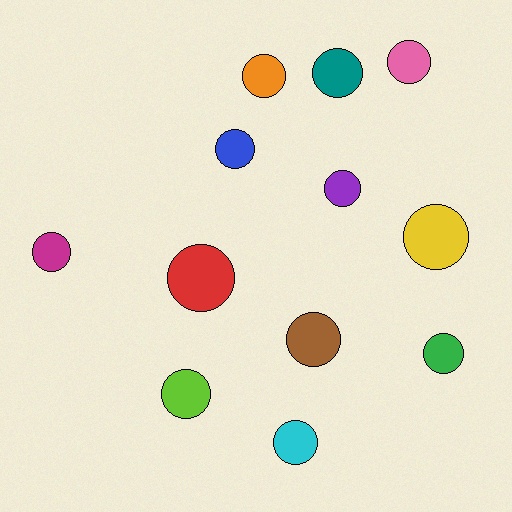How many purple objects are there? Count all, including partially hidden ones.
There is 1 purple object.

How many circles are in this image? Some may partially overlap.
There are 12 circles.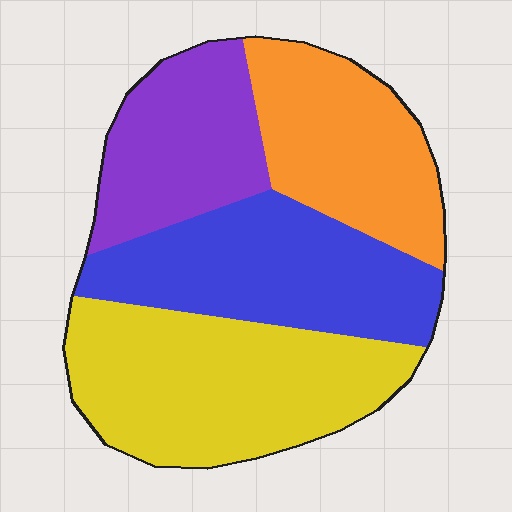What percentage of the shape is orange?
Orange takes up about one fifth (1/5) of the shape.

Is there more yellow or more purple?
Yellow.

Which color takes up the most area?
Yellow, at roughly 30%.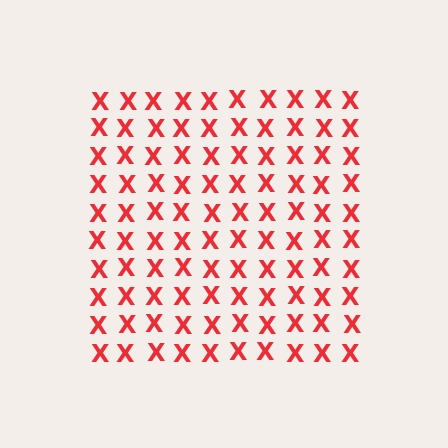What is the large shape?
The large shape is a square.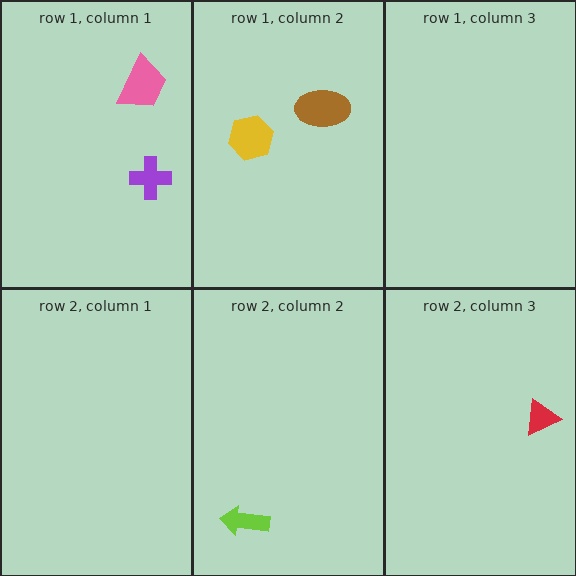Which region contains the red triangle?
The row 2, column 3 region.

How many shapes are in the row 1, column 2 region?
2.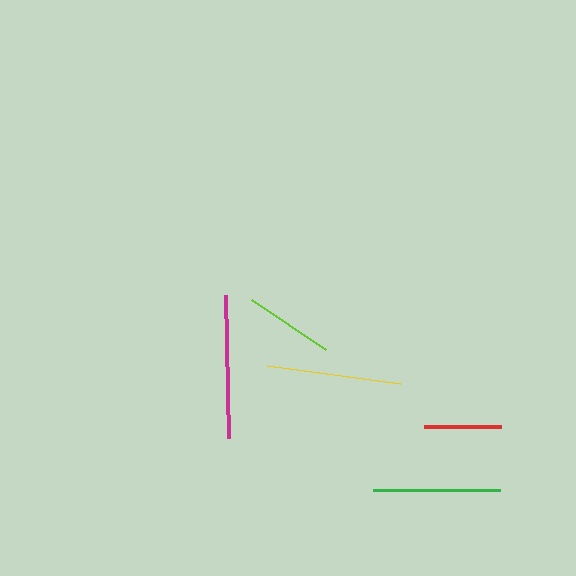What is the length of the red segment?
The red segment is approximately 77 pixels long.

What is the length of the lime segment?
The lime segment is approximately 90 pixels long.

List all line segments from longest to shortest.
From longest to shortest: magenta, yellow, green, lime, red.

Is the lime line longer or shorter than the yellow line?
The yellow line is longer than the lime line.